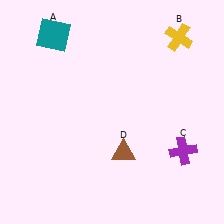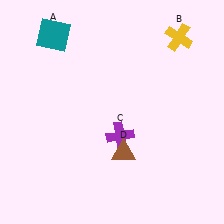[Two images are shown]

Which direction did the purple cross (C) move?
The purple cross (C) moved left.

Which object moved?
The purple cross (C) moved left.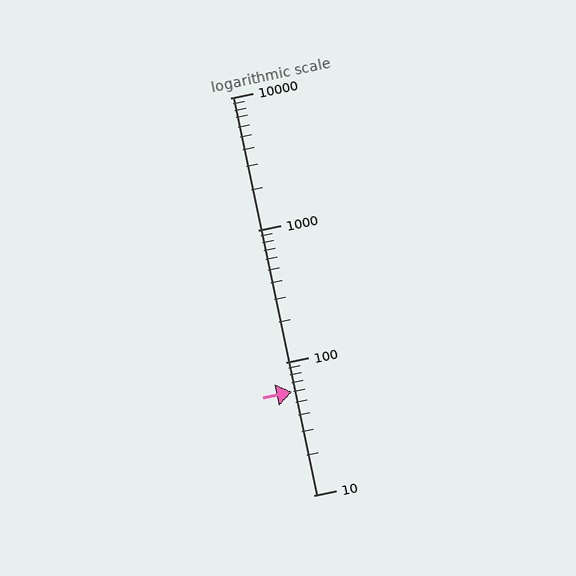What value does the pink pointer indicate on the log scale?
The pointer indicates approximately 60.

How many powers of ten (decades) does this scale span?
The scale spans 3 decades, from 10 to 10000.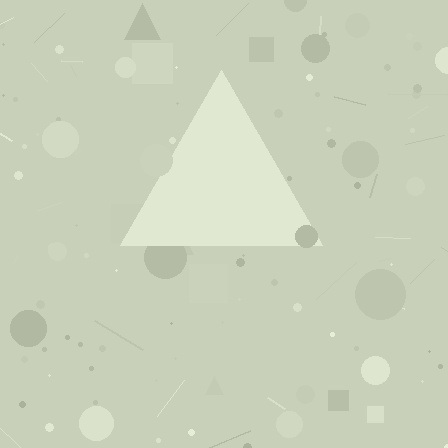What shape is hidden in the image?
A triangle is hidden in the image.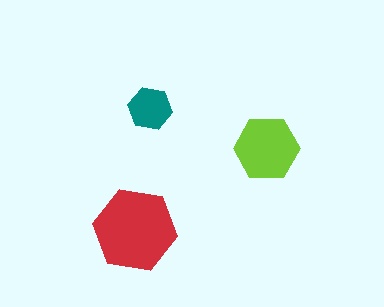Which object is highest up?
The teal hexagon is topmost.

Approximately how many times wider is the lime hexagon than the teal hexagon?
About 1.5 times wider.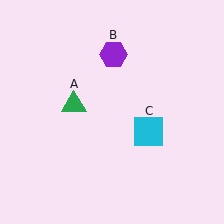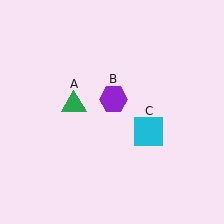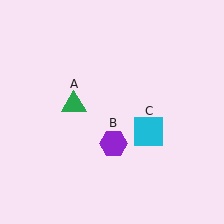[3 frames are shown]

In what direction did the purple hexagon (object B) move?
The purple hexagon (object B) moved down.